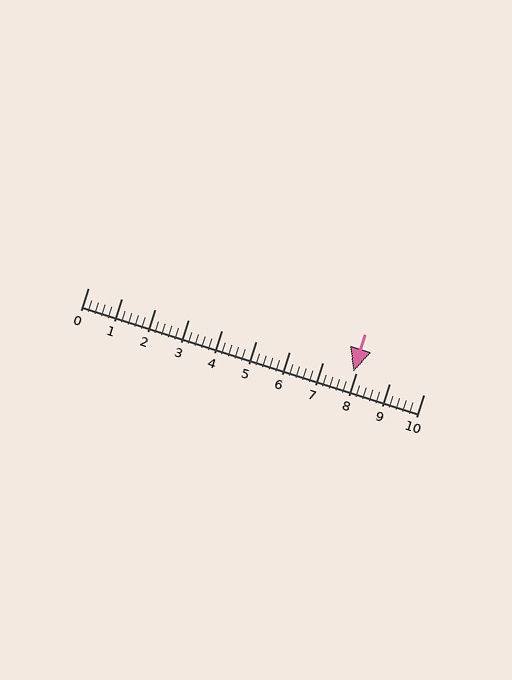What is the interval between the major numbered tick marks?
The major tick marks are spaced 1 units apart.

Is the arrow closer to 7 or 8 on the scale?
The arrow is closer to 8.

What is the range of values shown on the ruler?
The ruler shows values from 0 to 10.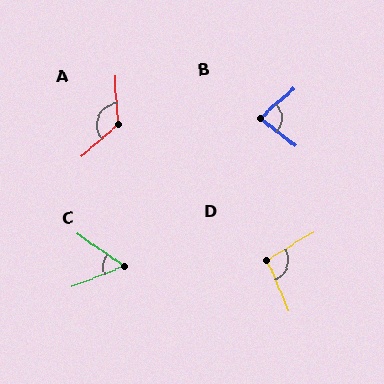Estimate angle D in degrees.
Approximately 98 degrees.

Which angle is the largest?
A, at approximately 128 degrees.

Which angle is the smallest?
C, at approximately 56 degrees.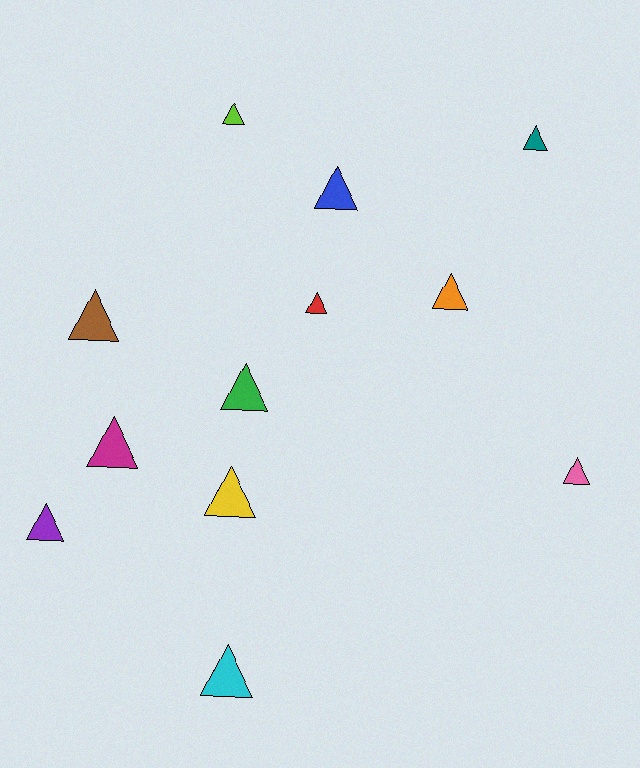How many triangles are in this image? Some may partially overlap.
There are 12 triangles.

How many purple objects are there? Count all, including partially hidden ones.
There is 1 purple object.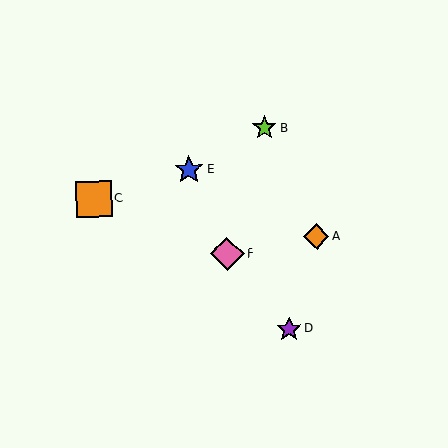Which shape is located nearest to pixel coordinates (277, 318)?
The purple star (labeled D) at (289, 329) is nearest to that location.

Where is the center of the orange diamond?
The center of the orange diamond is at (316, 237).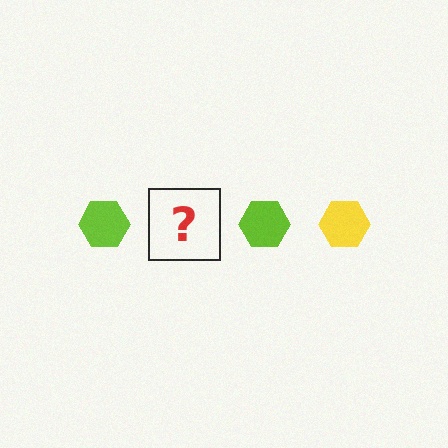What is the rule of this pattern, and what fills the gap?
The rule is that the pattern cycles through lime, yellow hexagons. The gap should be filled with a yellow hexagon.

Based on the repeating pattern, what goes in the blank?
The blank should be a yellow hexagon.